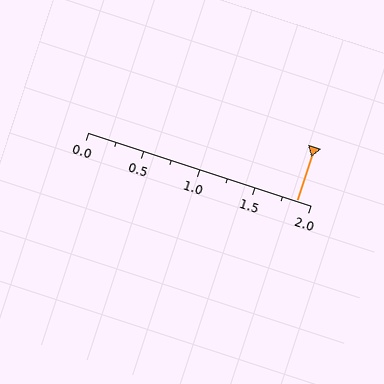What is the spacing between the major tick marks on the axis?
The major ticks are spaced 0.5 apart.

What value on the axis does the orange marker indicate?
The marker indicates approximately 1.88.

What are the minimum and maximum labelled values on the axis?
The axis runs from 0.0 to 2.0.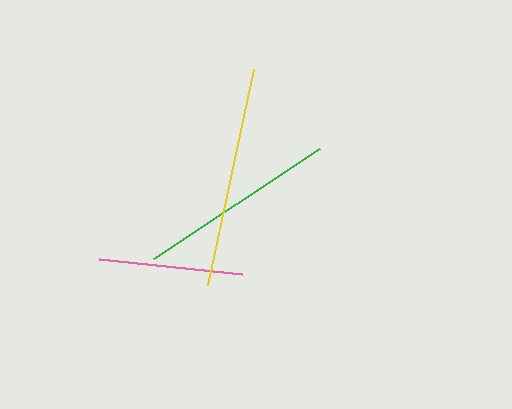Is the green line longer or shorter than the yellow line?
The yellow line is longer than the green line.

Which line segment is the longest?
The yellow line is the longest at approximately 220 pixels.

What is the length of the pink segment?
The pink segment is approximately 143 pixels long.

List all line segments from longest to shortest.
From longest to shortest: yellow, green, pink.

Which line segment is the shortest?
The pink line is the shortest at approximately 143 pixels.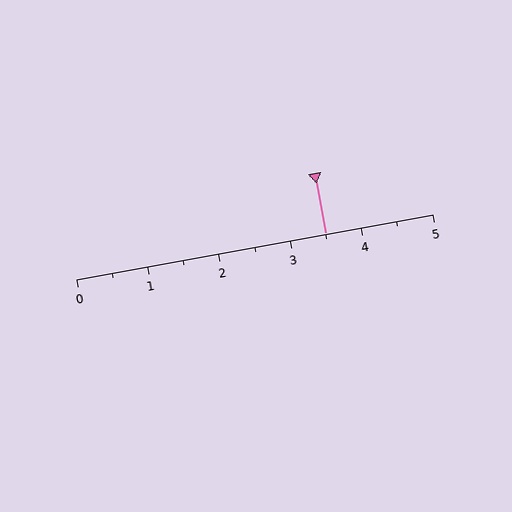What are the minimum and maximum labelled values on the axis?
The axis runs from 0 to 5.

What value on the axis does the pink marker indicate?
The marker indicates approximately 3.5.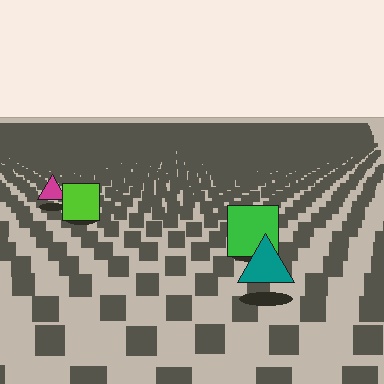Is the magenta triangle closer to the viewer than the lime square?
No. The lime square is closer — you can tell from the texture gradient: the ground texture is coarser near it.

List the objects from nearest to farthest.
From nearest to farthest: the teal triangle, the green square, the lime square, the magenta triangle.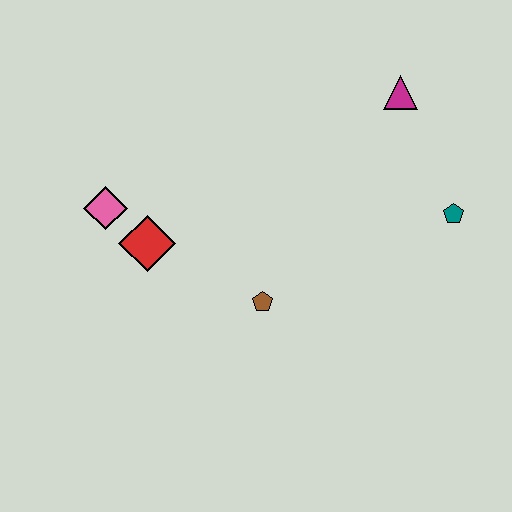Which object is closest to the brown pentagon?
The red diamond is closest to the brown pentagon.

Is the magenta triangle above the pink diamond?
Yes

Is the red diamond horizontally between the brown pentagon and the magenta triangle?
No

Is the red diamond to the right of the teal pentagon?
No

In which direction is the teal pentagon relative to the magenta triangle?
The teal pentagon is below the magenta triangle.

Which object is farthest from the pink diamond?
The teal pentagon is farthest from the pink diamond.